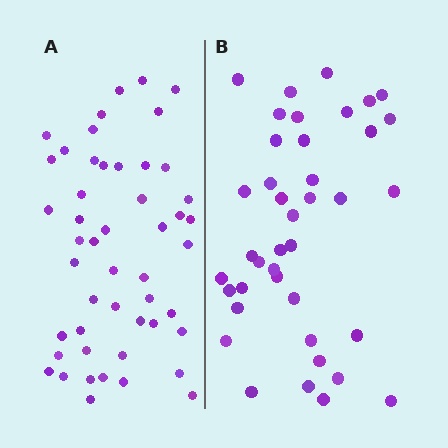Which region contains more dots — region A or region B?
Region A (the left region) has more dots.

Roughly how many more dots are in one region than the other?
Region A has roughly 8 or so more dots than region B.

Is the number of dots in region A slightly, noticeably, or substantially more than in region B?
Region A has only slightly more — the two regions are fairly close. The ratio is roughly 1.2 to 1.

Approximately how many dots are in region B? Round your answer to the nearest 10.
About 40 dots.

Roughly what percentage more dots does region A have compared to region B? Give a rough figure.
About 20% more.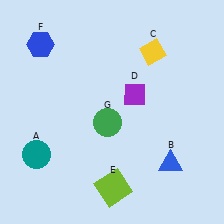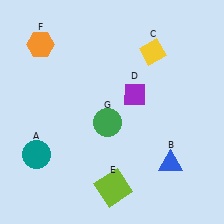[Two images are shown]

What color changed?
The hexagon (F) changed from blue in Image 1 to orange in Image 2.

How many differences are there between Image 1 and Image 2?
There is 1 difference between the two images.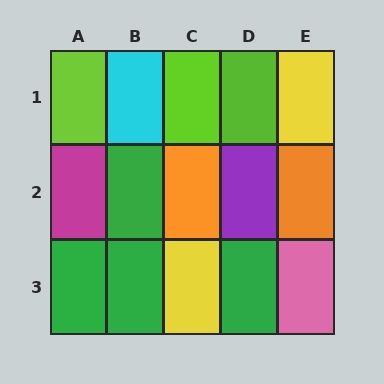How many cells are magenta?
1 cell is magenta.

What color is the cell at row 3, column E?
Pink.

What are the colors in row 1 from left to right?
Lime, cyan, lime, lime, yellow.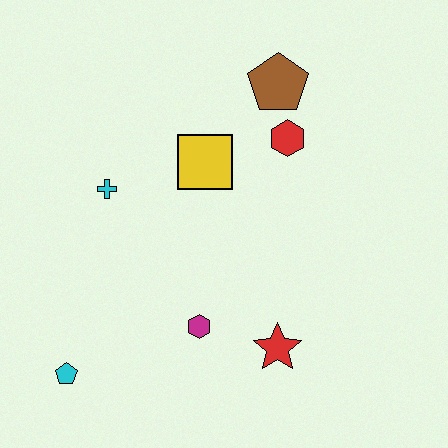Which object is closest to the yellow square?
The red hexagon is closest to the yellow square.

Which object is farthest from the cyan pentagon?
The brown pentagon is farthest from the cyan pentagon.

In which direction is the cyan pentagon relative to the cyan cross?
The cyan pentagon is below the cyan cross.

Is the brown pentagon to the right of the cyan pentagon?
Yes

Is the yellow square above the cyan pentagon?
Yes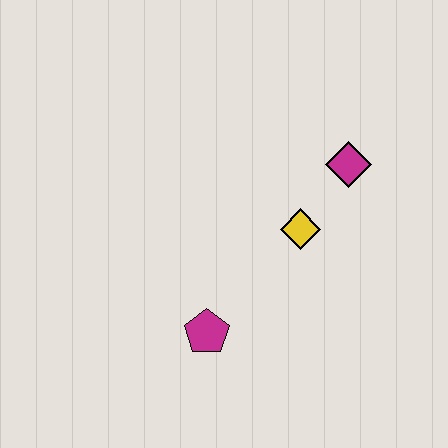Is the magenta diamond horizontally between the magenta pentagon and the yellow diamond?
No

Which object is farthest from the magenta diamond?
The magenta pentagon is farthest from the magenta diamond.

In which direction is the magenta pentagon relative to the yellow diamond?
The magenta pentagon is below the yellow diamond.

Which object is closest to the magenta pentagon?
The yellow diamond is closest to the magenta pentagon.